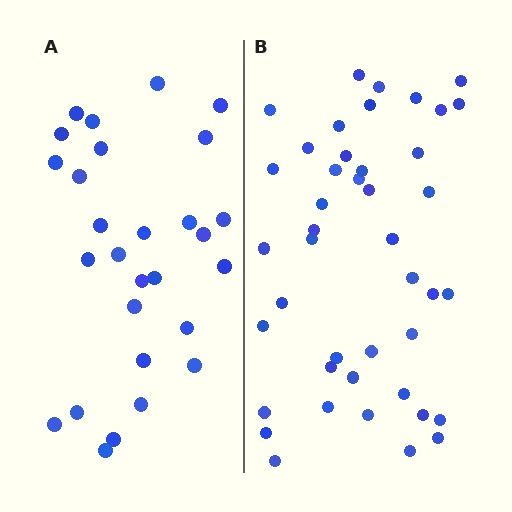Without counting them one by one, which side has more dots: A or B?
Region B (the right region) has more dots.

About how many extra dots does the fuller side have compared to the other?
Region B has approximately 15 more dots than region A.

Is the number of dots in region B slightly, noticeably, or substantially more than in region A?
Region B has substantially more. The ratio is roughly 1.5 to 1.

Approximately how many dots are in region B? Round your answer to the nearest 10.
About 40 dots. (The exact count is 43, which rounds to 40.)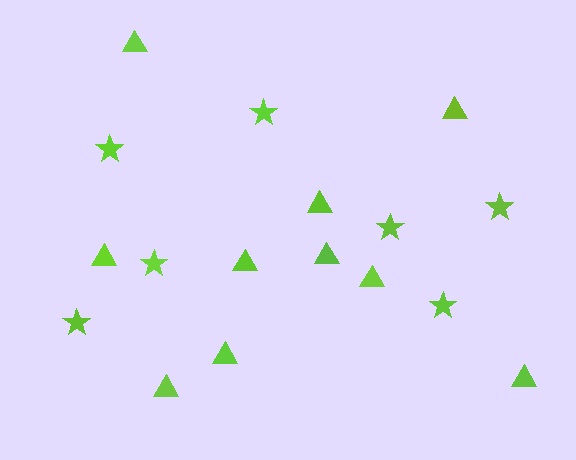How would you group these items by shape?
There are 2 groups: one group of stars (7) and one group of triangles (10).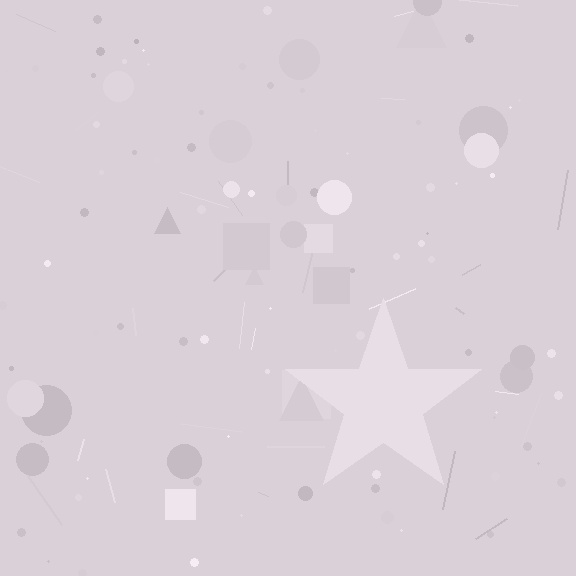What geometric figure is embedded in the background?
A star is embedded in the background.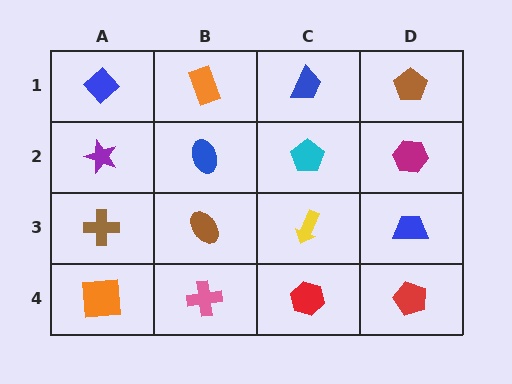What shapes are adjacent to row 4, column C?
A yellow arrow (row 3, column C), a pink cross (row 4, column B), a red pentagon (row 4, column D).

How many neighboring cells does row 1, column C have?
3.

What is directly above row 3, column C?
A cyan pentagon.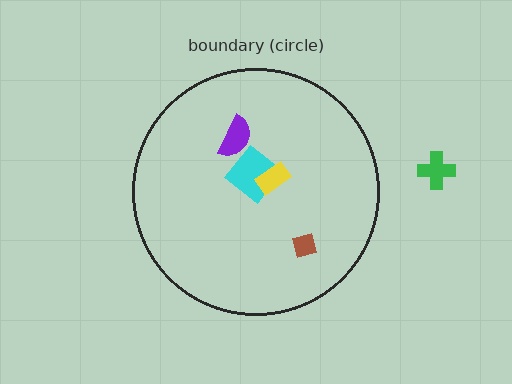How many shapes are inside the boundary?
4 inside, 1 outside.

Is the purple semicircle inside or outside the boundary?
Inside.